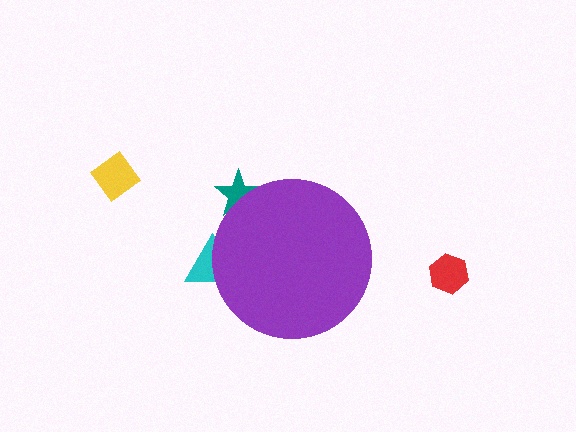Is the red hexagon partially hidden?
No, the red hexagon is fully visible.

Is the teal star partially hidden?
Yes, the teal star is partially hidden behind the purple circle.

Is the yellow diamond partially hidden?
No, the yellow diamond is fully visible.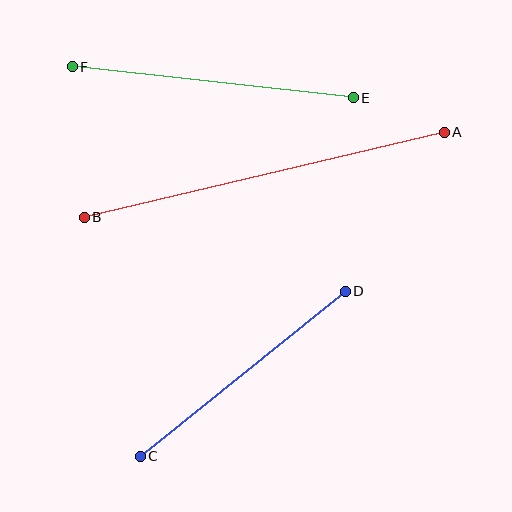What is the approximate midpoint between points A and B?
The midpoint is at approximately (264, 175) pixels.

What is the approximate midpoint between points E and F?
The midpoint is at approximately (213, 82) pixels.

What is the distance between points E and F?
The distance is approximately 283 pixels.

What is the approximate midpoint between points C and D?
The midpoint is at approximately (243, 374) pixels.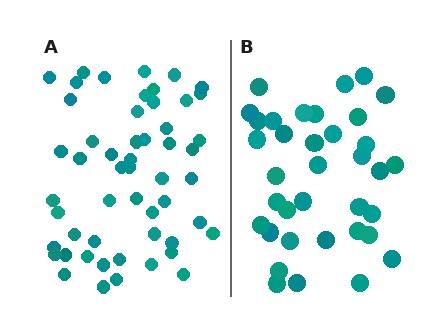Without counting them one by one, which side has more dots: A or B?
Region A (the left region) has more dots.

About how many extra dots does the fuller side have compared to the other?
Region A has approximately 15 more dots than region B.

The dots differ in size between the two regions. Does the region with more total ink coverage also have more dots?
No. Region B has more total ink coverage because its dots are larger, but region A actually contains more individual dots. Total area can be misleading — the number of items is what matters here.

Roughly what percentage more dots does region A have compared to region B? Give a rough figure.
About 45% more.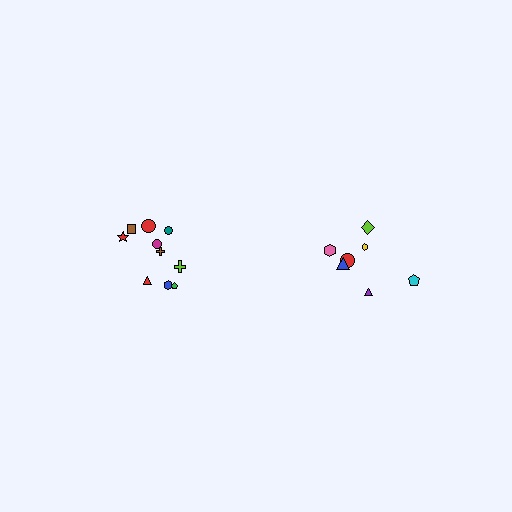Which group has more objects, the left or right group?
The left group.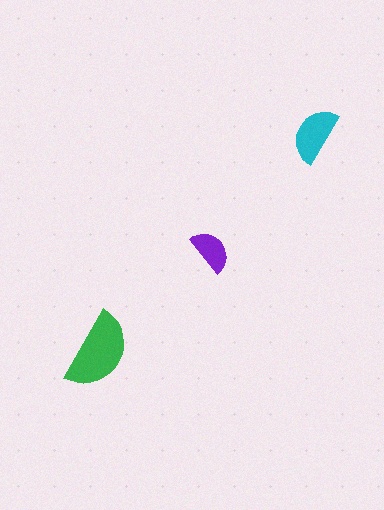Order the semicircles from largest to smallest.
the green one, the cyan one, the purple one.